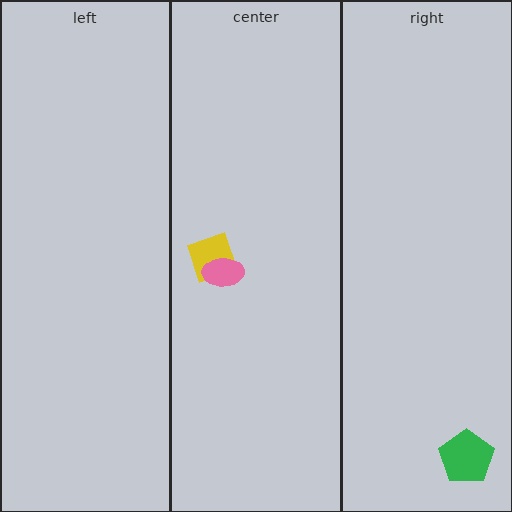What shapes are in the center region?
The yellow diamond, the pink ellipse.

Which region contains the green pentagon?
The right region.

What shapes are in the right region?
The green pentagon.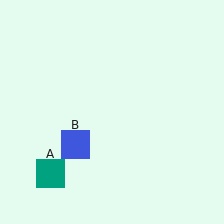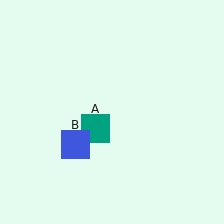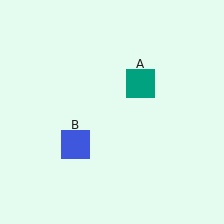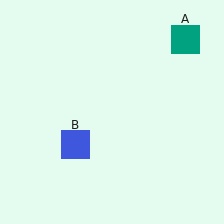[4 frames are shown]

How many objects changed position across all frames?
1 object changed position: teal square (object A).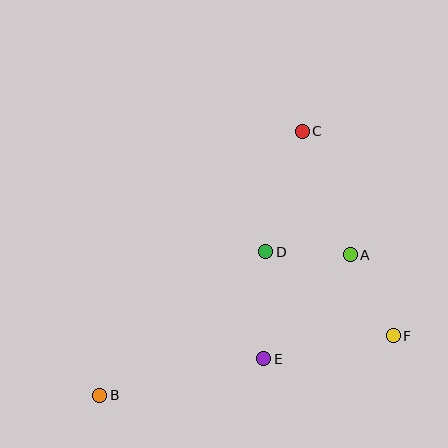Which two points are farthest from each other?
Points B and C are farthest from each other.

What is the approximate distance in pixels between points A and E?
The distance between A and E is approximately 135 pixels.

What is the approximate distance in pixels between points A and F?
The distance between A and F is approximately 91 pixels.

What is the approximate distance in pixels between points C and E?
The distance between C and E is approximately 231 pixels.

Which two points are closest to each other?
Points A and D are closest to each other.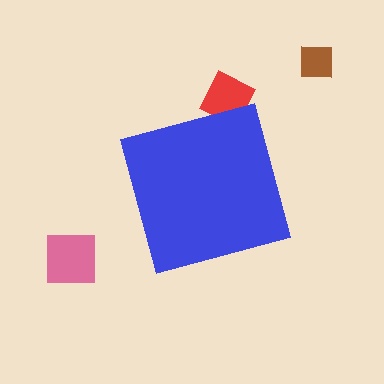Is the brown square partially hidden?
No, the brown square is fully visible.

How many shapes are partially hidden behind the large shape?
1 shape is partially hidden.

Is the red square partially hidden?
Yes, the red square is partially hidden behind the blue diamond.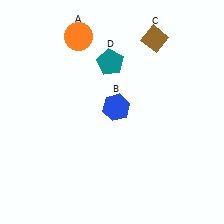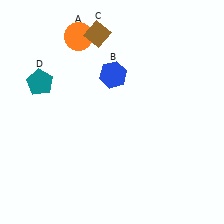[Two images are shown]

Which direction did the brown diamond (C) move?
The brown diamond (C) moved left.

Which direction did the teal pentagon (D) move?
The teal pentagon (D) moved left.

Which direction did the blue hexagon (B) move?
The blue hexagon (B) moved up.